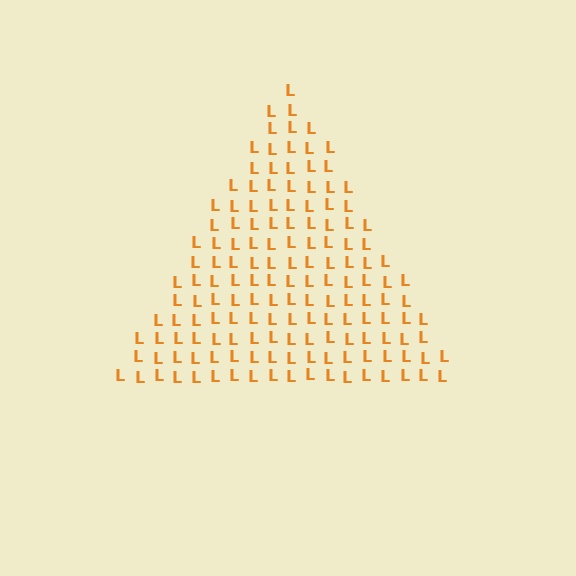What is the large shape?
The large shape is a triangle.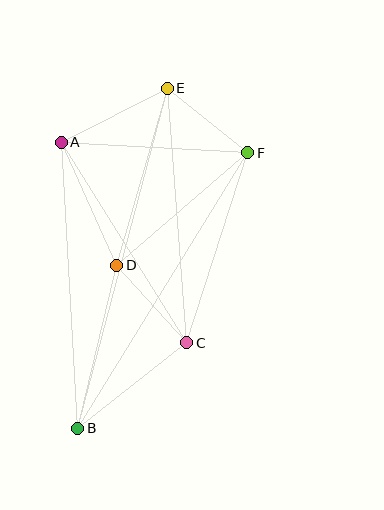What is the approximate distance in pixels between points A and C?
The distance between A and C is approximately 237 pixels.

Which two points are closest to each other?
Points E and F are closest to each other.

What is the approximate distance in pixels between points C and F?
The distance between C and F is approximately 199 pixels.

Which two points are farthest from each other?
Points B and E are farthest from each other.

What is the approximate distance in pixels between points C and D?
The distance between C and D is approximately 105 pixels.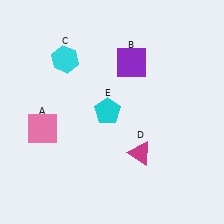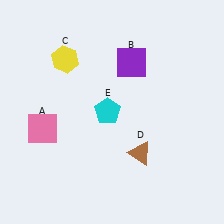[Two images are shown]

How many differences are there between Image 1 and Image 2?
There are 2 differences between the two images.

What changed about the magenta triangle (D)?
In Image 1, D is magenta. In Image 2, it changed to brown.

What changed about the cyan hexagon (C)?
In Image 1, C is cyan. In Image 2, it changed to yellow.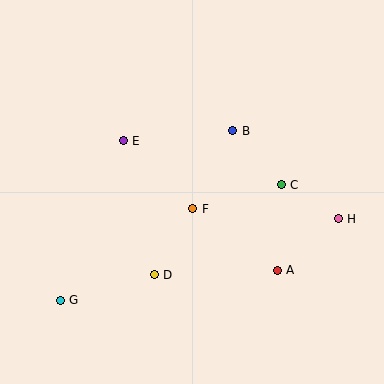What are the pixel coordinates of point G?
Point G is at (60, 300).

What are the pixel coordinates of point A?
Point A is at (277, 270).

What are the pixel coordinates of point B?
Point B is at (233, 131).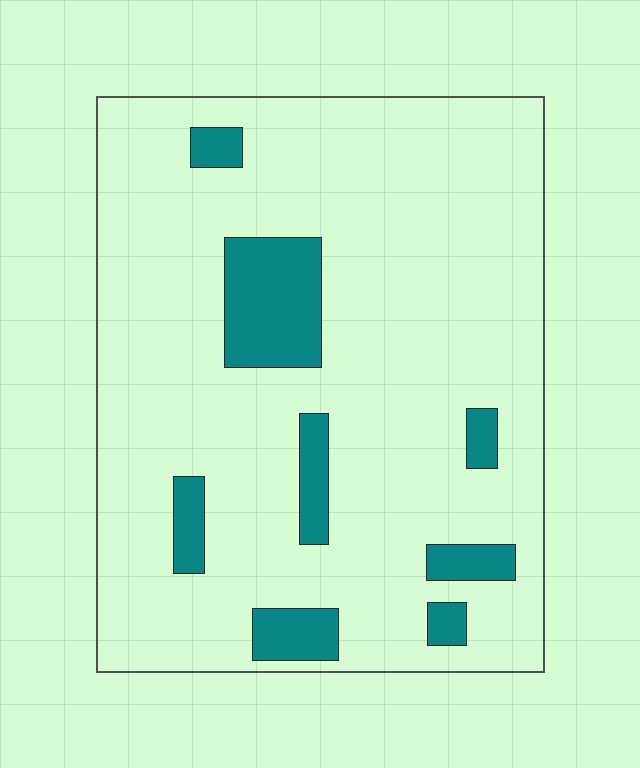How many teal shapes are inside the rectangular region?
8.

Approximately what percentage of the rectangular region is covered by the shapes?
Approximately 15%.